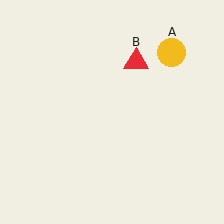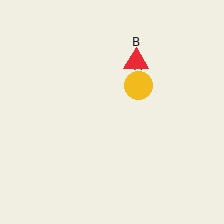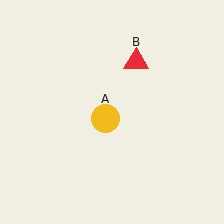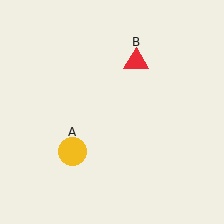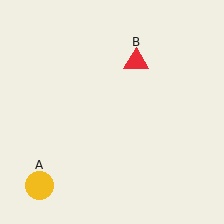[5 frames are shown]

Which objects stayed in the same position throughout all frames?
Red triangle (object B) remained stationary.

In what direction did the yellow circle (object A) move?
The yellow circle (object A) moved down and to the left.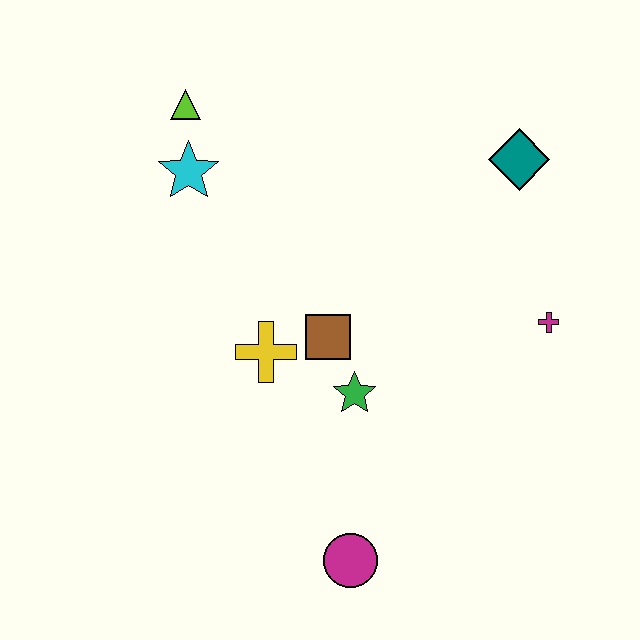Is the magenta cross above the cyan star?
No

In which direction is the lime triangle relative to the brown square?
The lime triangle is above the brown square.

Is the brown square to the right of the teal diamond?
No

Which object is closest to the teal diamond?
The magenta cross is closest to the teal diamond.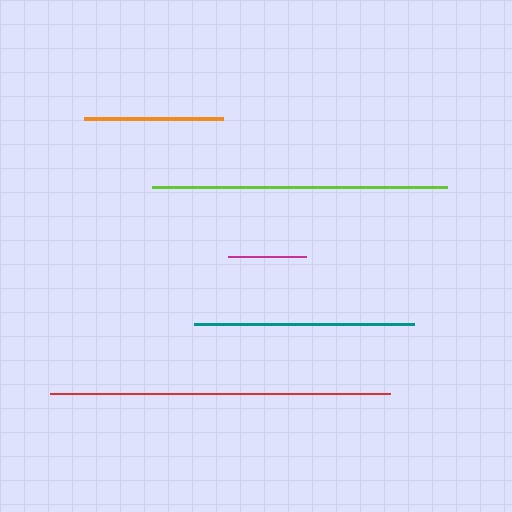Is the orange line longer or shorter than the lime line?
The lime line is longer than the orange line.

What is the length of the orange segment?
The orange segment is approximately 139 pixels long.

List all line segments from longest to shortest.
From longest to shortest: red, lime, teal, orange, magenta.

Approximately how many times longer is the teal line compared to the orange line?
The teal line is approximately 1.6 times the length of the orange line.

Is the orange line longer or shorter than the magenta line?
The orange line is longer than the magenta line.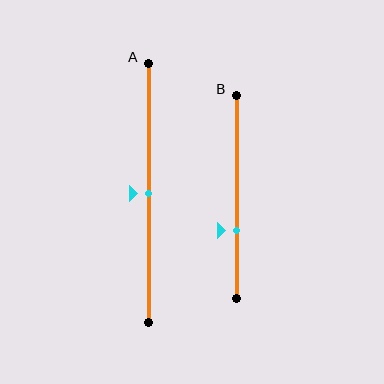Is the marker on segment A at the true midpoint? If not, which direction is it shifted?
Yes, the marker on segment A is at the true midpoint.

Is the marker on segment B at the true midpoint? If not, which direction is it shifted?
No, the marker on segment B is shifted downward by about 16% of the segment length.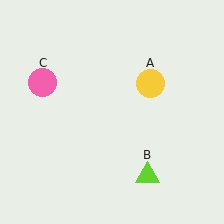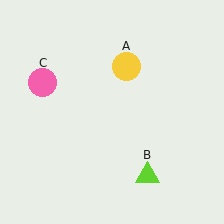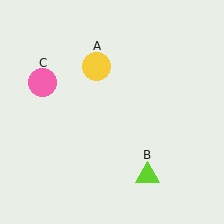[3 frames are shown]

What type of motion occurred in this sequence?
The yellow circle (object A) rotated counterclockwise around the center of the scene.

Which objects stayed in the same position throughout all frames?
Lime triangle (object B) and pink circle (object C) remained stationary.